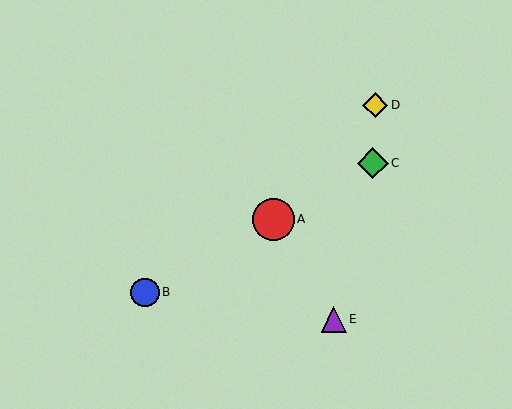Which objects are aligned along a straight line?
Objects A, B, C are aligned along a straight line.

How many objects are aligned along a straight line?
3 objects (A, B, C) are aligned along a straight line.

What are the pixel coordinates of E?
Object E is at (334, 319).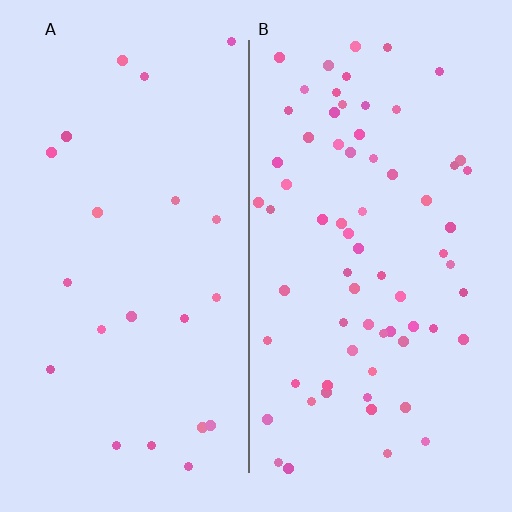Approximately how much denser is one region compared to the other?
Approximately 3.1× — region B over region A.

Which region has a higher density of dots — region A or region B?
B (the right).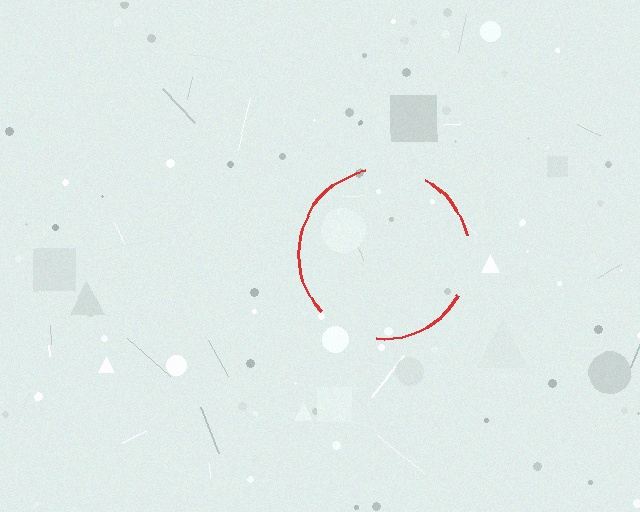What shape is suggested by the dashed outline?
The dashed outline suggests a circle.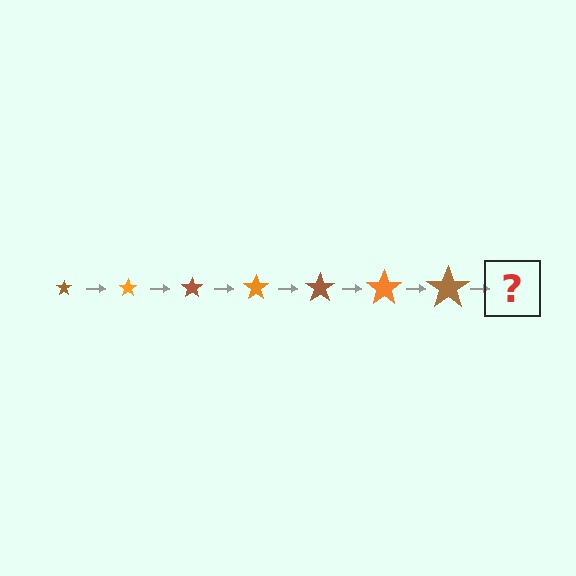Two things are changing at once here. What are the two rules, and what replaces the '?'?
The two rules are that the star grows larger each step and the color cycles through brown and orange. The '?' should be an orange star, larger than the previous one.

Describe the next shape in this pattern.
It should be an orange star, larger than the previous one.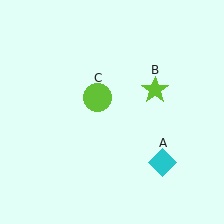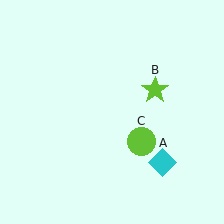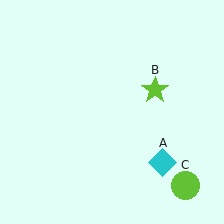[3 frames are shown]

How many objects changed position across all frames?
1 object changed position: lime circle (object C).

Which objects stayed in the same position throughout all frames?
Cyan diamond (object A) and lime star (object B) remained stationary.